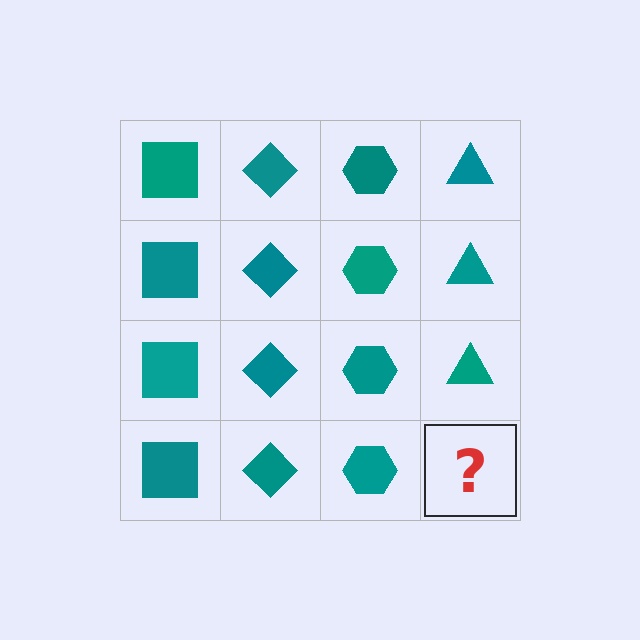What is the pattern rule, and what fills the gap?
The rule is that each column has a consistent shape. The gap should be filled with a teal triangle.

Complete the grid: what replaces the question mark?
The question mark should be replaced with a teal triangle.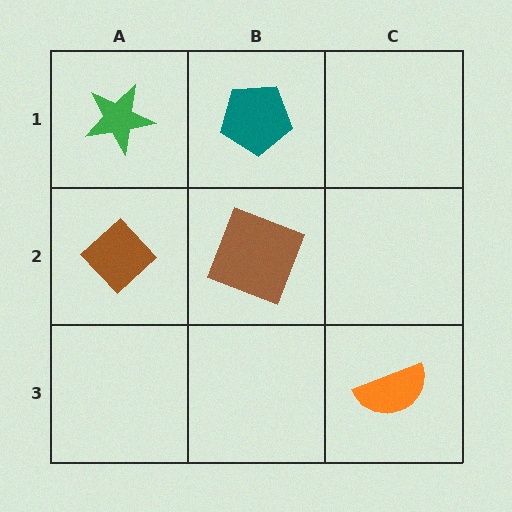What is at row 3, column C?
An orange semicircle.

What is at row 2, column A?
A brown diamond.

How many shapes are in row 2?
2 shapes.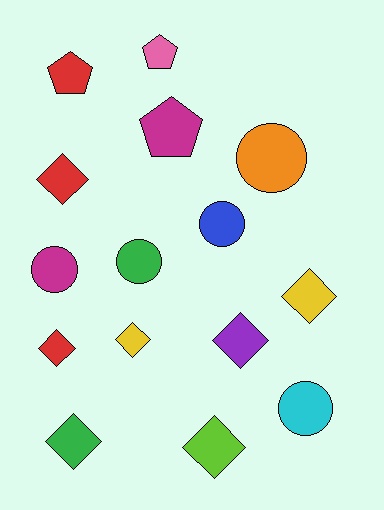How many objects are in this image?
There are 15 objects.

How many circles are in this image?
There are 5 circles.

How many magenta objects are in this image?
There are 2 magenta objects.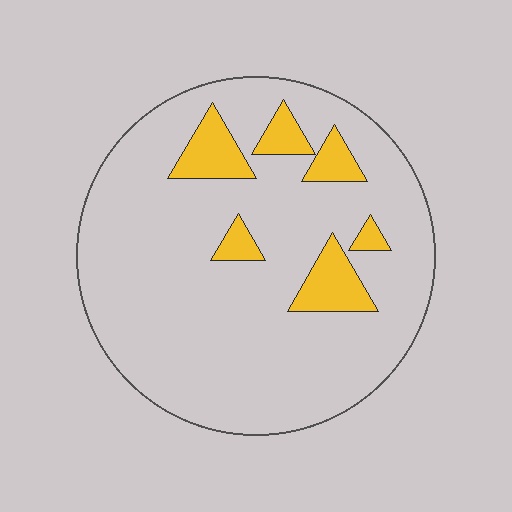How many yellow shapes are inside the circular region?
6.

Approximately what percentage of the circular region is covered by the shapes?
Approximately 15%.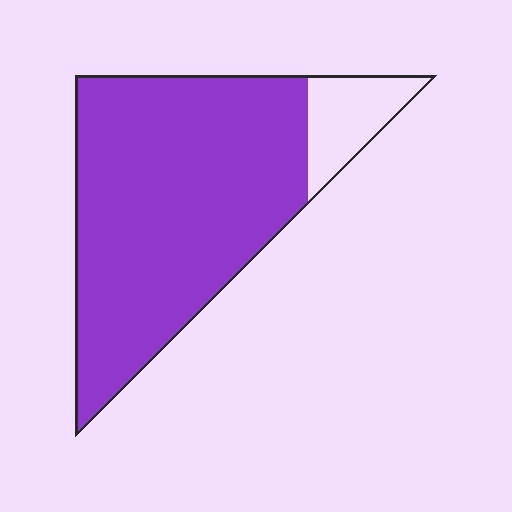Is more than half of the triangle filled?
Yes.